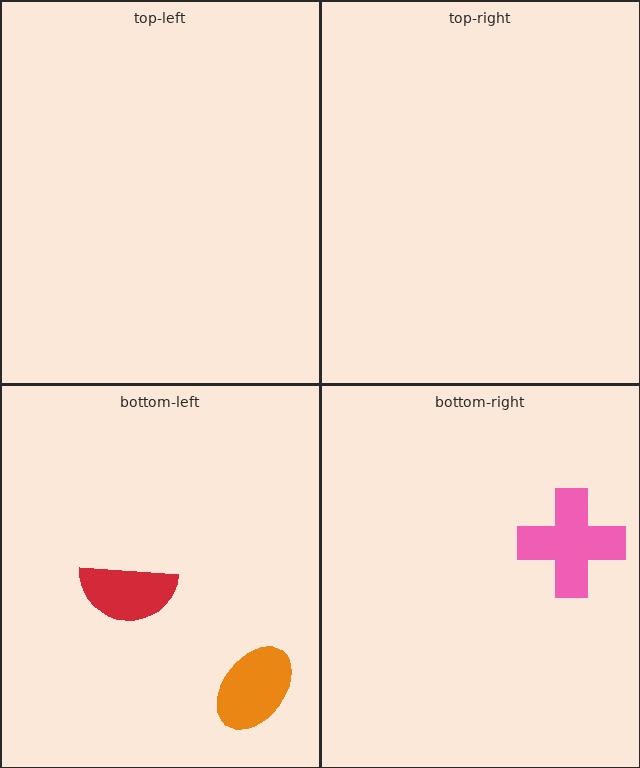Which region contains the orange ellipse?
The bottom-left region.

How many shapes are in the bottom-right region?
1.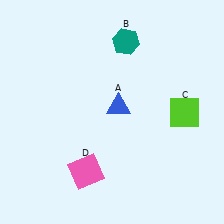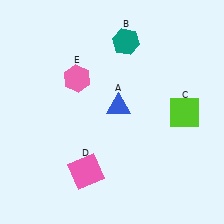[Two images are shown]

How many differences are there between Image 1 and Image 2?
There is 1 difference between the two images.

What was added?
A pink hexagon (E) was added in Image 2.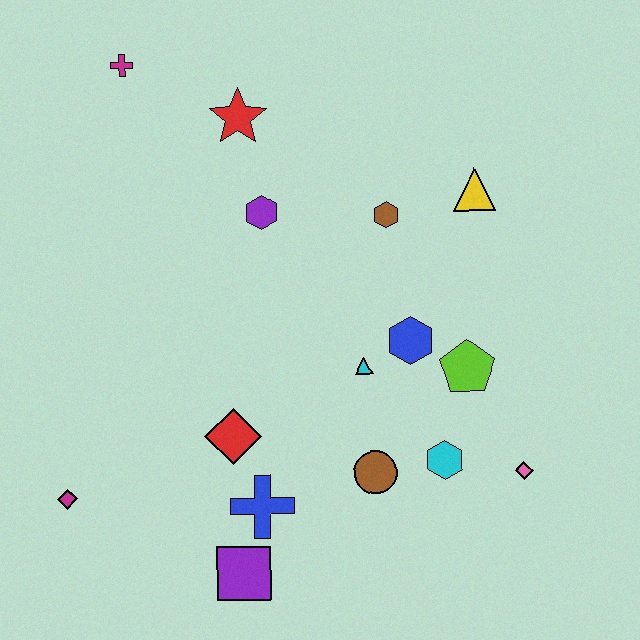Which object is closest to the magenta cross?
The red star is closest to the magenta cross.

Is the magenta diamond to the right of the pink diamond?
No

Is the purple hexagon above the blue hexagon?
Yes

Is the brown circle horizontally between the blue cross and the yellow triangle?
Yes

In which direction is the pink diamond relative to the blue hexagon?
The pink diamond is below the blue hexagon.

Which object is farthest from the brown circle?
The magenta cross is farthest from the brown circle.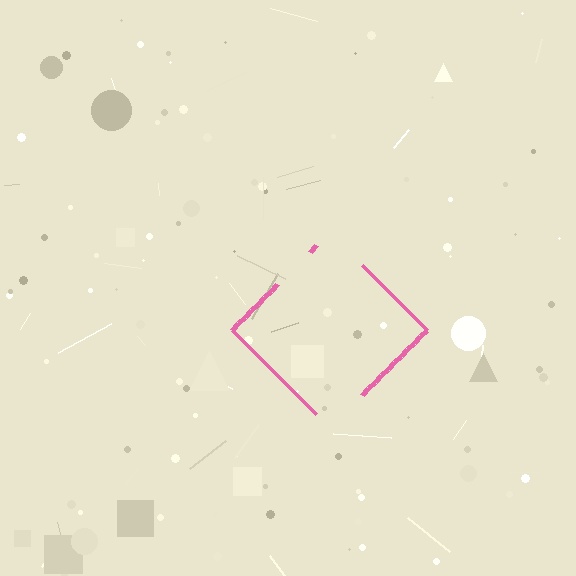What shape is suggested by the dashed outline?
The dashed outline suggests a diamond.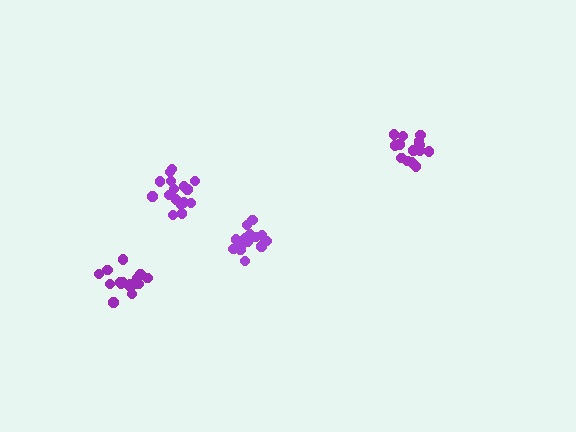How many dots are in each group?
Group 1: 14 dots, Group 2: 16 dots, Group 3: 17 dots, Group 4: 16 dots (63 total).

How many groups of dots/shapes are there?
There are 4 groups.